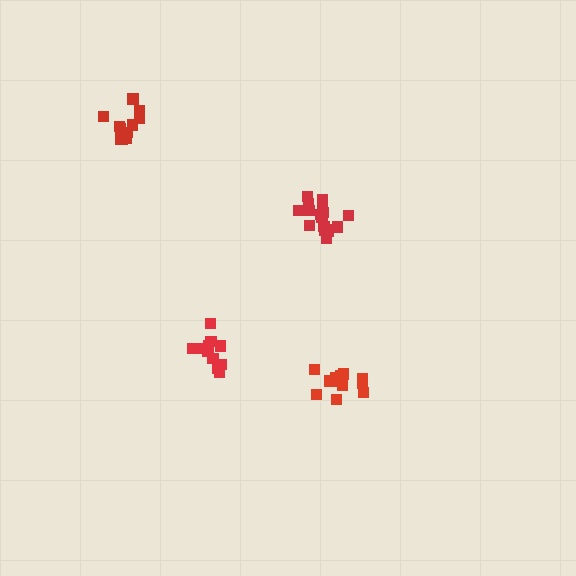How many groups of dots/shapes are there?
There are 4 groups.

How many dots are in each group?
Group 1: 12 dots, Group 2: 12 dots, Group 3: 18 dots, Group 4: 13 dots (55 total).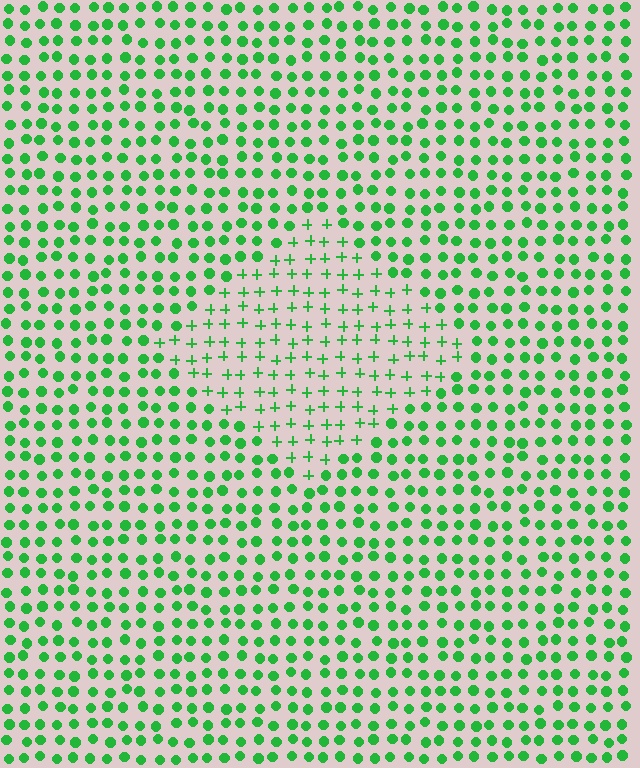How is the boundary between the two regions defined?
The boundary is defined by a change in element shape: plus signs inside vs. circles outside. All elements share the same color and spacing.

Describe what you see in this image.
The image is filled with small green elements arranged in a uniform grid. A diamond-shaped region contains plus signs, while the surrounding area contains circles. The boundary is defined purely by the change in element shape.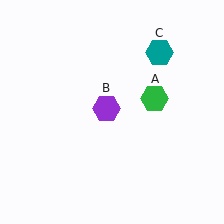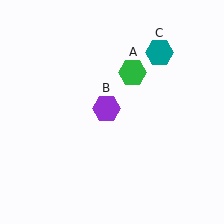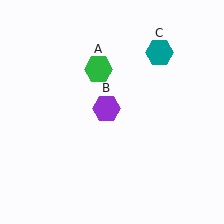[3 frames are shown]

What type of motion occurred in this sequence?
The green hexagon (object A) rotated counterclockwise around the center of the scene.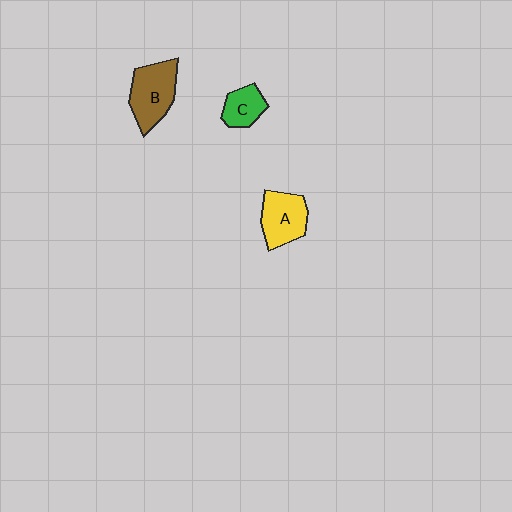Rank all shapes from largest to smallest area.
From largest to smallest: B (brown), A (yellow), C (green).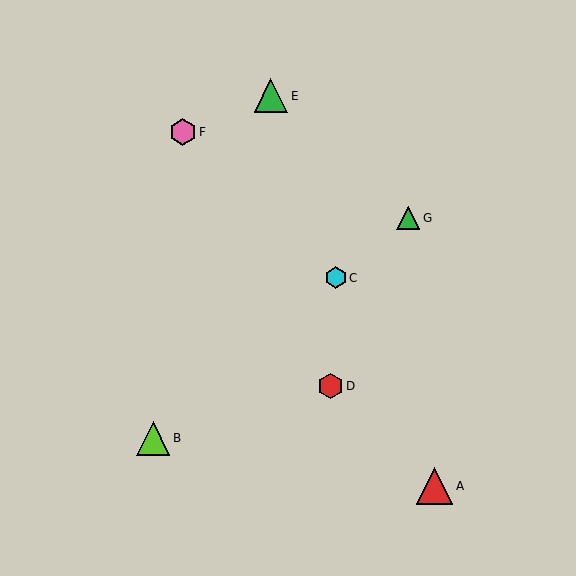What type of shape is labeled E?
Shape E is a green triangle.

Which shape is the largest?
The red triangle (labeled A) is the largest.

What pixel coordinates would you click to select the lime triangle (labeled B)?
Click at (153, 438) to select the lime triangle B.